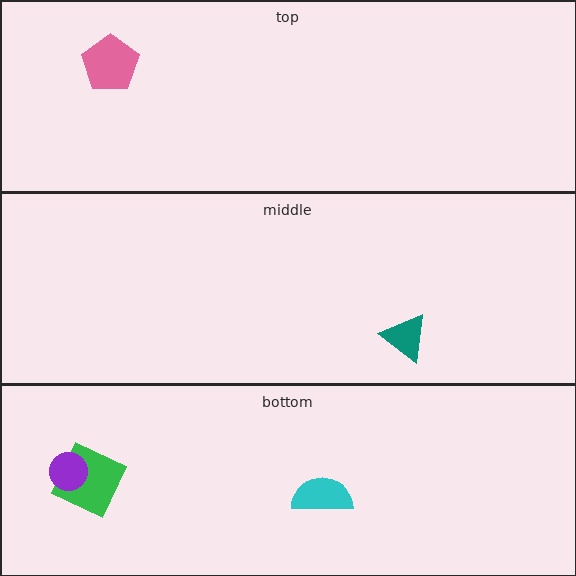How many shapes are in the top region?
1.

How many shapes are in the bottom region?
3.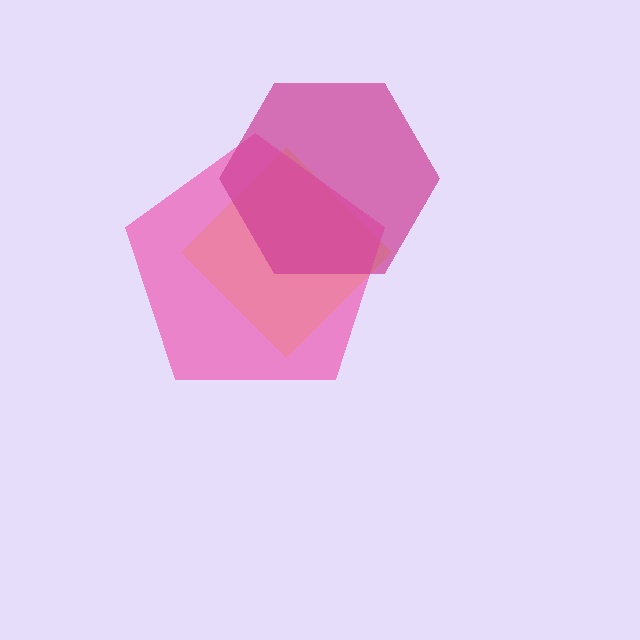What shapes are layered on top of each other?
The layered shapes are: a yellow diamond, a pink pentagon, a magenta hexagon.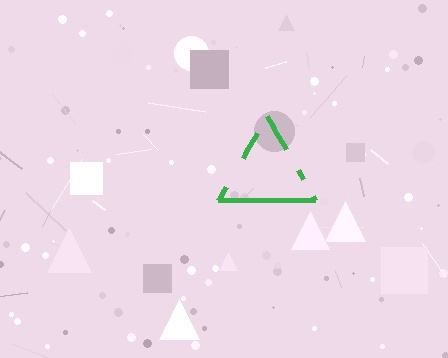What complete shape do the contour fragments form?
The contour fragments form a triangle.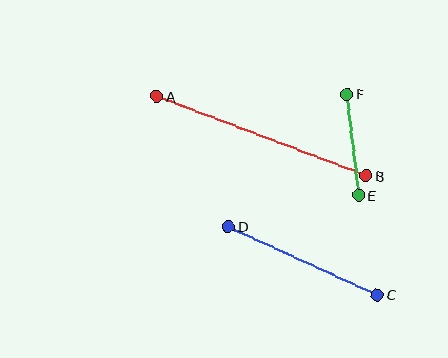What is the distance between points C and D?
The distance is approximately 164 pixels.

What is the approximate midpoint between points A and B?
The midpoint is at approximately (261, 136) pixels.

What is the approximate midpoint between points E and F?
The midpoint is at approximately (353, 145) pixels.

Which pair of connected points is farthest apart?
Points A and B are farthest apart.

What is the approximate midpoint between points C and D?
The midpoint is at approximately (303, 261) pixels.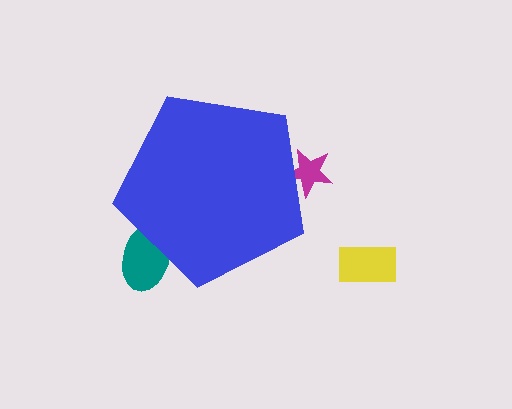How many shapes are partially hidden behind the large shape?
2 shapes are partially hidden.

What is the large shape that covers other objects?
A blue pentagon.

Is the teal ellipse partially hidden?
Yes, the teal ellipse is partially hidden behind the blue pentagon.